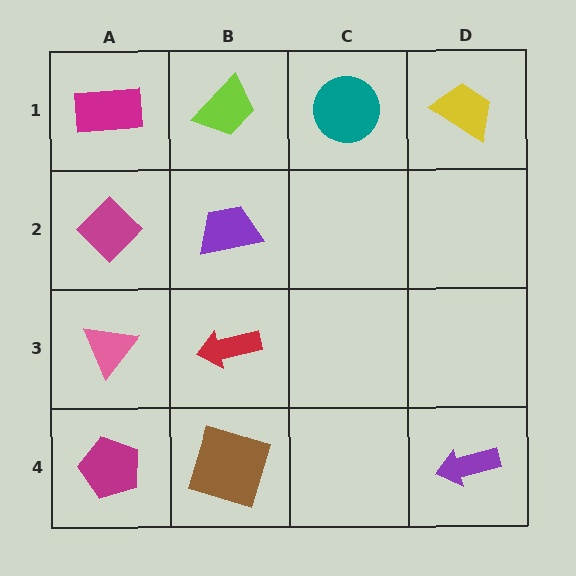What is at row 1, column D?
A yellow trapezoid.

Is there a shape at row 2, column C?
No, that cell is empty.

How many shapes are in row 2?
2 shapes.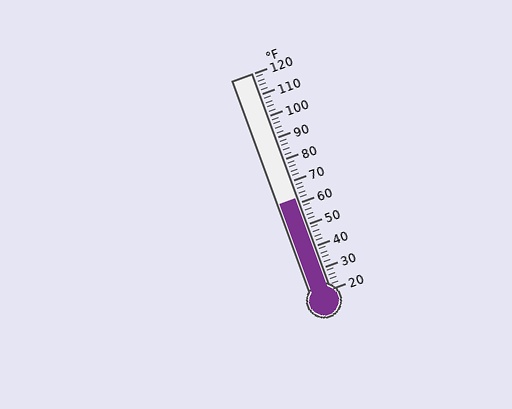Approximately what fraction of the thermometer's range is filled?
The thermometer is filled to approximately 40% of its range.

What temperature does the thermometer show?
The thermometer shows approximately 62°F.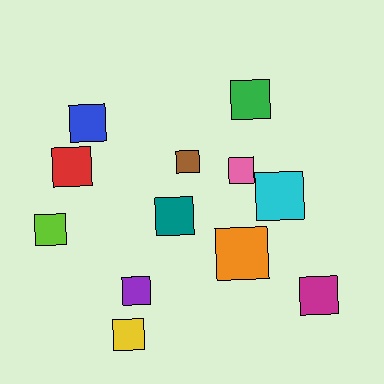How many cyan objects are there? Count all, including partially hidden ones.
There is 1 cyan object.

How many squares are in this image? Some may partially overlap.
There are 12 squares.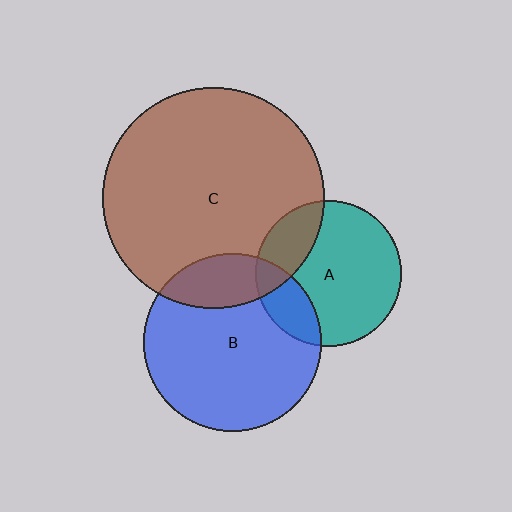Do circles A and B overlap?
Yes.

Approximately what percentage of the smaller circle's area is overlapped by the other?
Approximately 20%.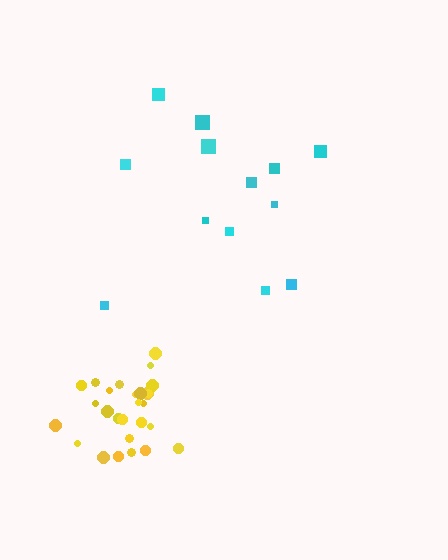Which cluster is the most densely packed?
Yellow.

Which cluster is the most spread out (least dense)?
Cyan.